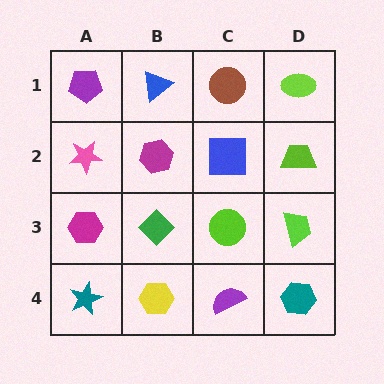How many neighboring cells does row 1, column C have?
3.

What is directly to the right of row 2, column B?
A blue square.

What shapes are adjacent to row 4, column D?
A lime trapezoid (row 3, column D), a purple semicircle (row 4, column C).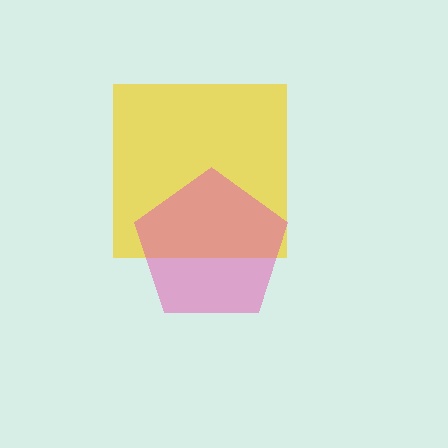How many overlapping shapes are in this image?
There are 2 overlapping shapes in the image.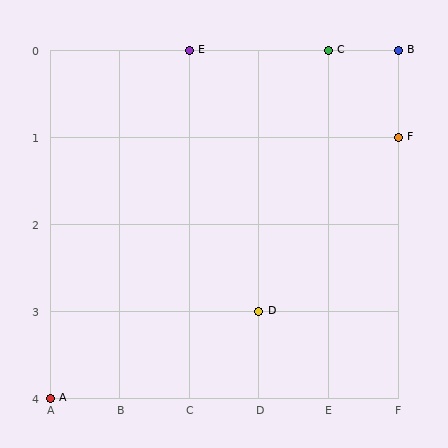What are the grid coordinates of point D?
Point D is at grid coordinates (D, 3).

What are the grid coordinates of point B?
Point B is at grid coordinates (F, 0).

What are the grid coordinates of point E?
Point E is at grid coordinates (C, 0).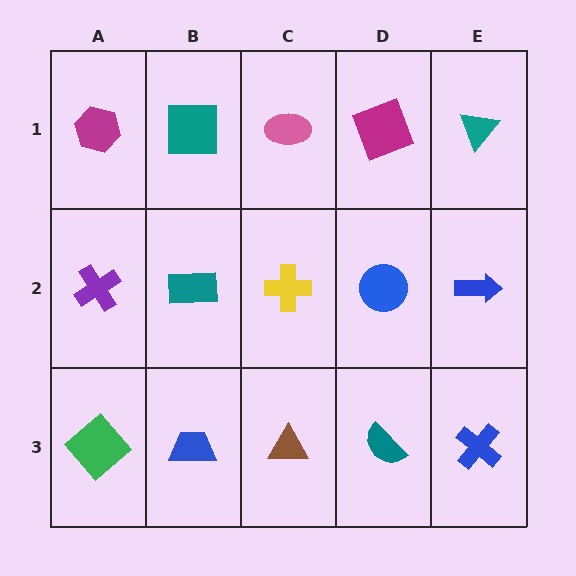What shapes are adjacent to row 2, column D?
A magenta square (row 1, column D), a teal semicircle (row 3, column D), a yellow cross (row 2, column C), a blue arrow (row 2, column E).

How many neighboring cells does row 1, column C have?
3.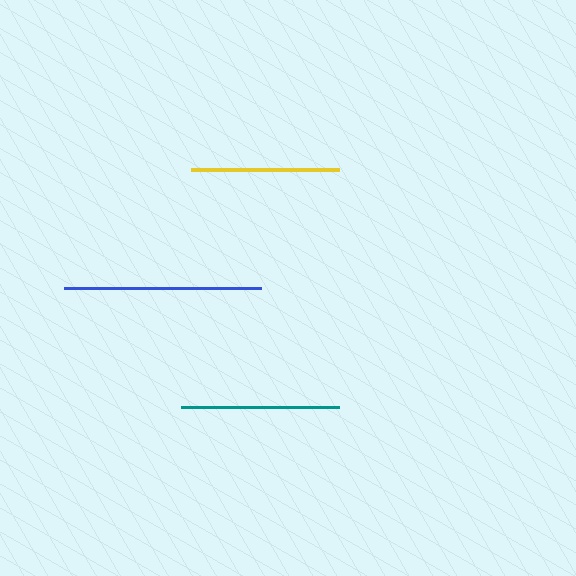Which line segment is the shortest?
The yellow line is the shortest at approximately 148 pixels.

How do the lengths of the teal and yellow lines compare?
The teal and yellow lines are approximately the same length.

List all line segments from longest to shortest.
From longest to shortest: blue, teal, yellow.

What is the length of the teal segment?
The teal segment is approximately 158 pixels long.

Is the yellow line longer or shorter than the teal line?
The teal line is longer than the yellow line.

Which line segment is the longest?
The blue line is the longest at approximately 196 pixels.